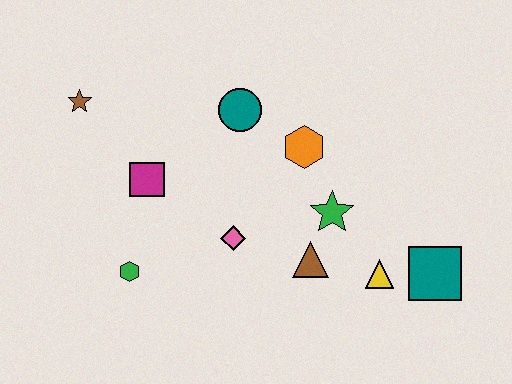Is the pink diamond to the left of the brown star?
No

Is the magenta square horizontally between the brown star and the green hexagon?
No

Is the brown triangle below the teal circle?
Yes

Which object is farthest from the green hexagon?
The teal square is farthest from the green hexagon.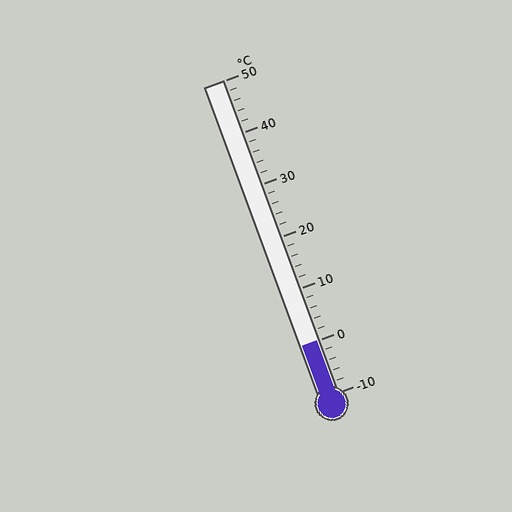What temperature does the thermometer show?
The thermometer shows approximately 0°C.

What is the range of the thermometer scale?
The thermometer scale ranges from -10°C to 50°C.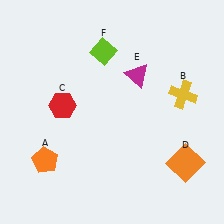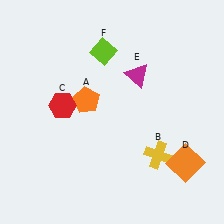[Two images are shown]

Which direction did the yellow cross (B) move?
The yellow cross (B) moved down.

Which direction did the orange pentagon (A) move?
The orange pentagon (A) moved up.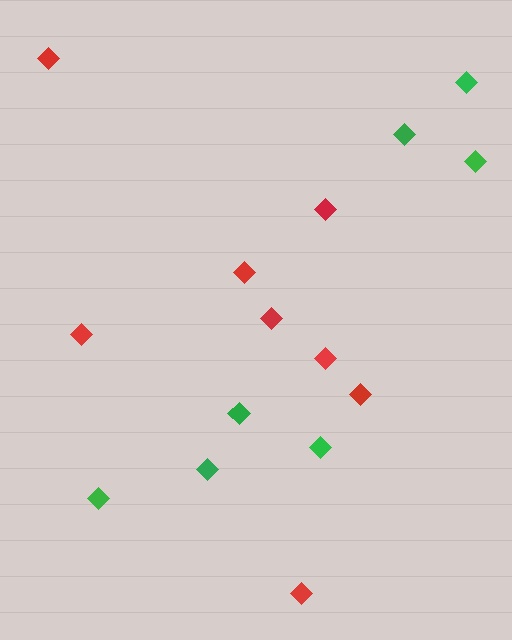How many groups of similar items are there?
There are 2 groups: one group of red diamonds (8) and one group of green diamonds (7).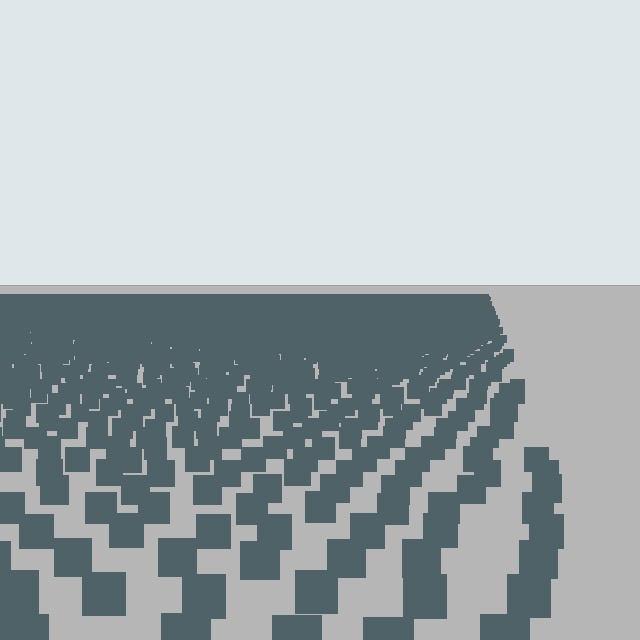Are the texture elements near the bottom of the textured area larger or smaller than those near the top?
Larger. Near the bottom, elements are closer to the viewer and appear at a bigger on-screen size.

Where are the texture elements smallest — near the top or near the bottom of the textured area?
Near the top.